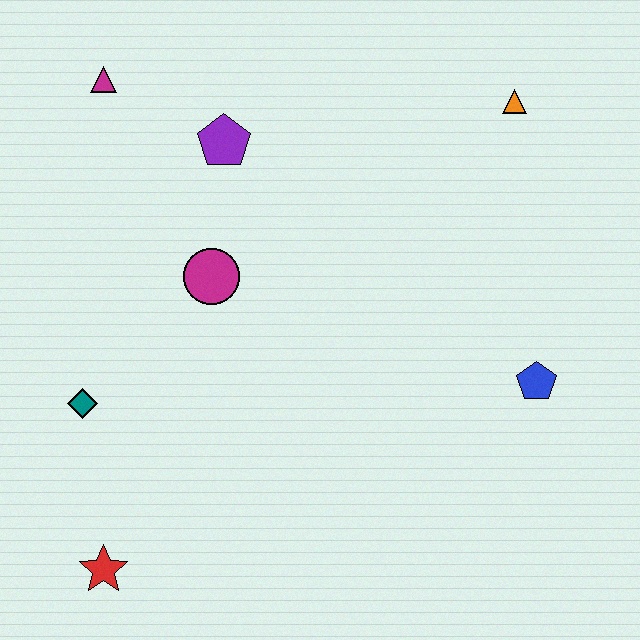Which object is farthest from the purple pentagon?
The red star is farthest from the purple pentagon.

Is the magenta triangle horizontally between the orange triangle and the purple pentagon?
No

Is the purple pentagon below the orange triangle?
Yes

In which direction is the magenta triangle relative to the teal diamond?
The magenta triangle is above the teal diamond.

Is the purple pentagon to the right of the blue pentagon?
No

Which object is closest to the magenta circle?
The purple pentagon is closest to the magenta circle.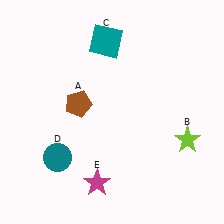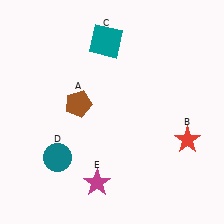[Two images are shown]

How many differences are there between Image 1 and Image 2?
There is 1 difference between the two images.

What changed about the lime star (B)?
In Image 1, B is lime. In Image 2, it changed to red.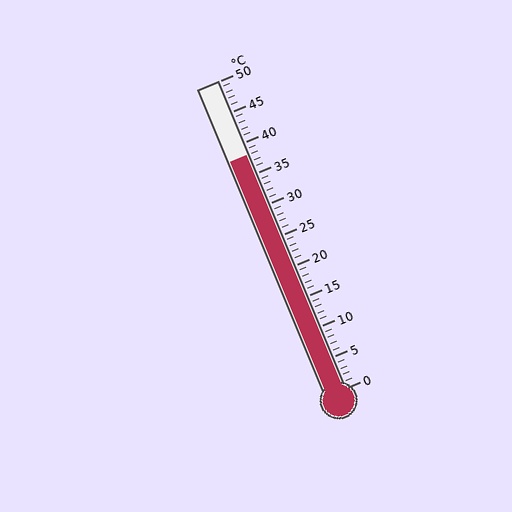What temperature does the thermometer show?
The thermometer shows approximately 38°C.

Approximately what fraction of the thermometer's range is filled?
The thermometer is filled to approximately 75% of its range.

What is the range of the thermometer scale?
The thermometer scale ranges from 0°C to 50°C.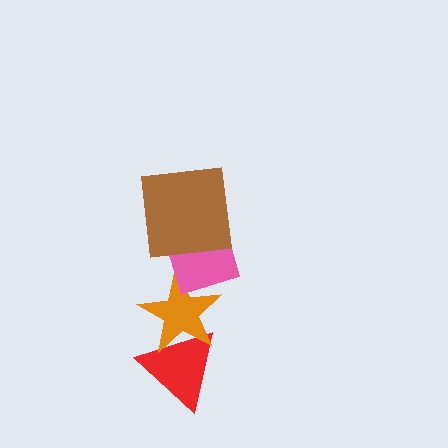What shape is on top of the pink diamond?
The brown square is on top of the pink diamond.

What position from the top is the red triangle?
The red triangle is 4th from the top.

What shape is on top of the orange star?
The pink diamond is on top of the orange star.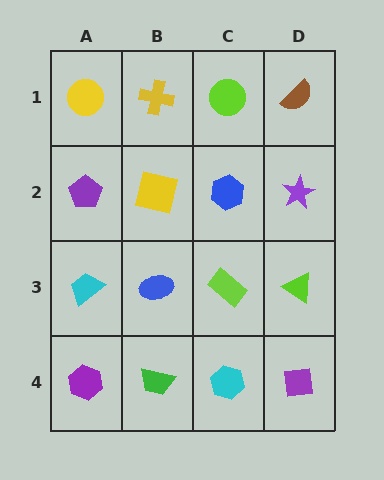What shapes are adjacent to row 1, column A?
A purple pentagon (row 2, column A), a yellow cross (row 1, column B).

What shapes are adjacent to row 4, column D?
A lime triangle (row 3, column D), a cyan hexagon (row 4, column C).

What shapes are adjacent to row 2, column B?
A yellow cross (row 1, column B), a blue ellipse (row 3, column B), a purple pentagon (row 2, column A), a blue hexagon (row 2, column C).